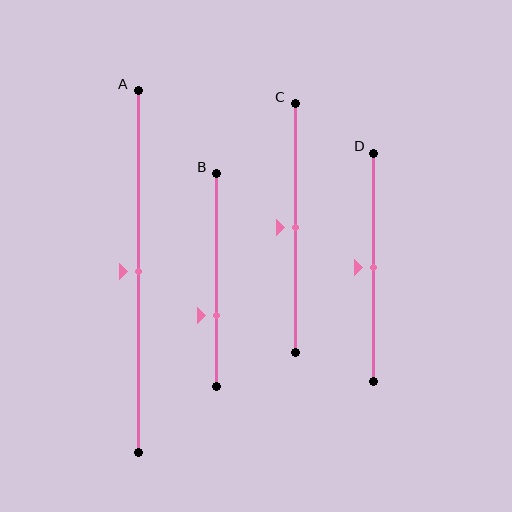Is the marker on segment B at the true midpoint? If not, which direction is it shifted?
No, the marker on segment B is shifted downward by about 17% of the segment length.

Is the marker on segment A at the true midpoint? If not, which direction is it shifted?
Yes, the marker on segment A is at the true midpoint.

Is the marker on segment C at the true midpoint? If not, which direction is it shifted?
Yes, the marker on segment C is at the true midpoint.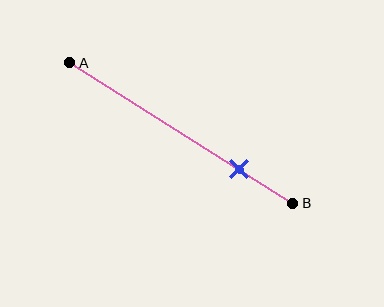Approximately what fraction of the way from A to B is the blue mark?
The blue mark is approximately 75% of the way from A to B.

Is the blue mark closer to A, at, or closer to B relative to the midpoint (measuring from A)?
The blue mark is closer to point B than the midpoint of segment AB.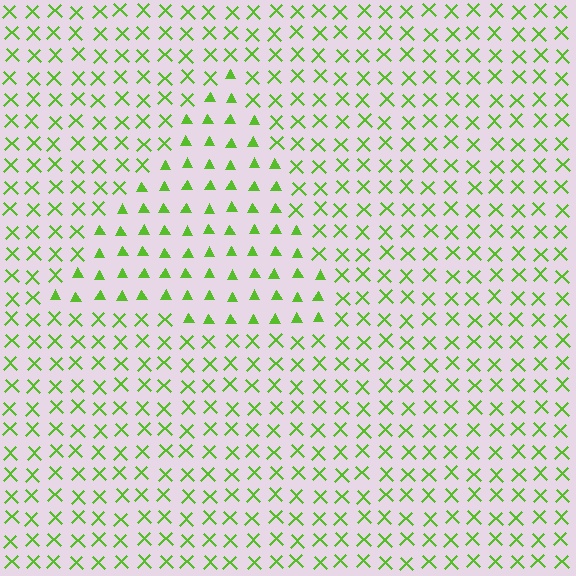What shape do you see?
I see a triangle.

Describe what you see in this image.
The image is filled with small lime elements arranged in a uniform grid. A triangle-shaped region contains triangles, while the surrounding area contains X marks. The boundary is defined purely by the change in element shape.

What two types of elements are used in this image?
The image uses triangles inside the triangle region and X marks outside it.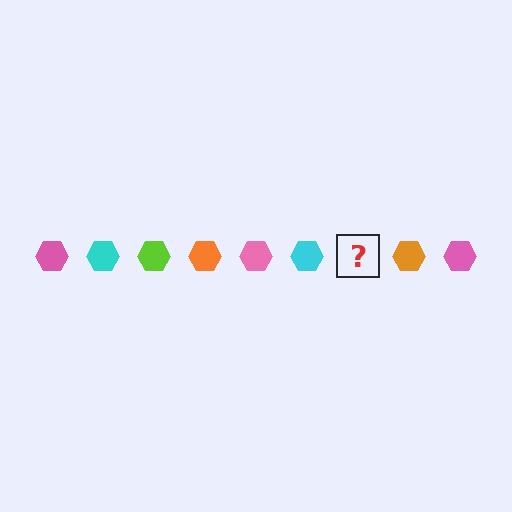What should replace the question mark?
The question mark should be replaced with a lime hexagon.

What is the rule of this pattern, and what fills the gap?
The rule is that the pattern cycles through pink, cyan, lime, orange hexagons. The gap should be filled with a lime hexagon.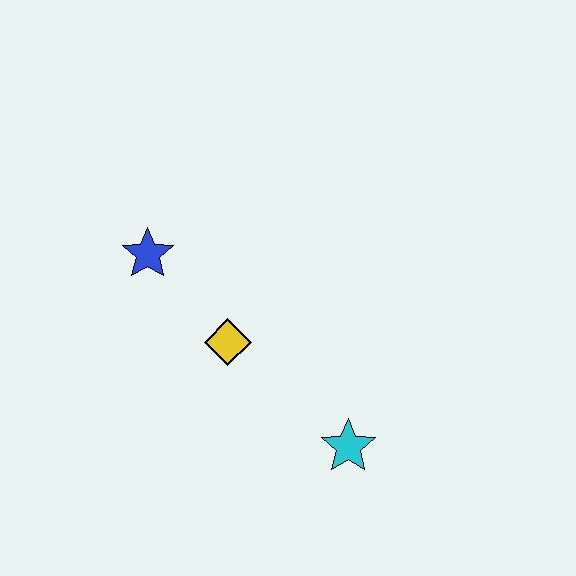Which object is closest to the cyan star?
The yellow diamond is closest to the cyan star.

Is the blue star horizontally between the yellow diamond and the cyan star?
No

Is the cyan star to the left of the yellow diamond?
No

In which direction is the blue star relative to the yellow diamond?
The blue star is above the yellow diamond.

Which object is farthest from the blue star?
The cyan star is farthest from the blue star.